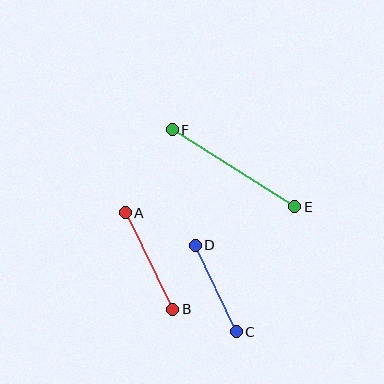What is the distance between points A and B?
The distance is approximately 108 pixels.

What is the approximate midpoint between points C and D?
The midpoint is at approximately (216, 288) pixels.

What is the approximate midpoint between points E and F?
The midpoint is at approximately (234, 168) pixels.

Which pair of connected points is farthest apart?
Points E and F are farthest apart.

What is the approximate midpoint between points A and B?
The midpoint is at approximately (149, 261) pixels.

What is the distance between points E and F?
The distance is approximately 144 pixels.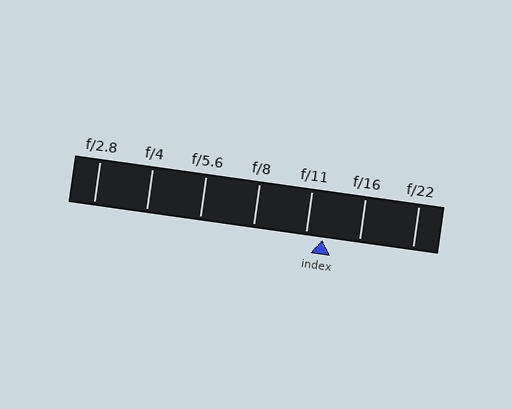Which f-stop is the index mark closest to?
The index mark is closest to f/11.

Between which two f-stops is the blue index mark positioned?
The index mark is between f/11 and f/16.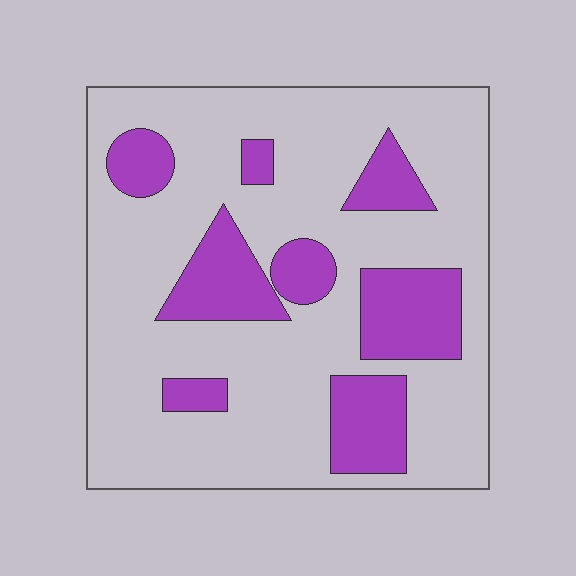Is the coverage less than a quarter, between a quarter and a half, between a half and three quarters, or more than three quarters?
Less than a quarter.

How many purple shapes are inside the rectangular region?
8.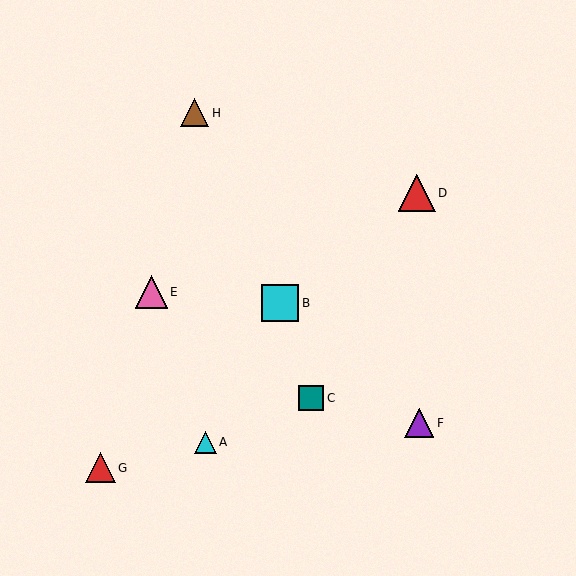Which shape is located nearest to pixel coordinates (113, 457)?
The red triangle (labeled G) at (100, 468) is nearest to that location.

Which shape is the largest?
The red triangle (labeled D) is the largest.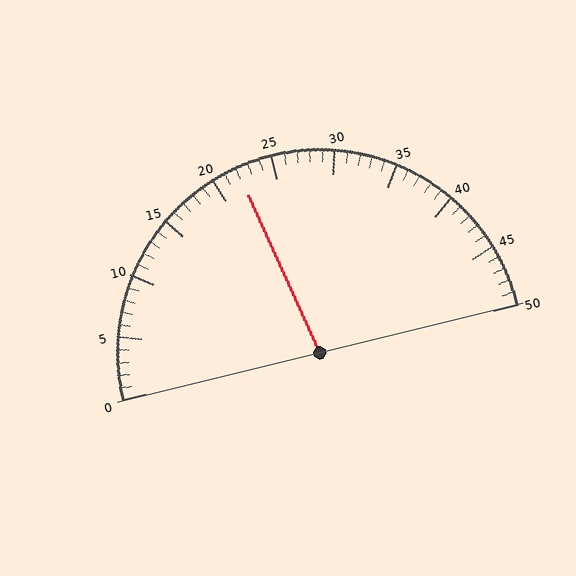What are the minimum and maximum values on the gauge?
The gauge ranges from 0 to 50.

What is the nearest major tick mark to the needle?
The nearest major tick mark is 20.